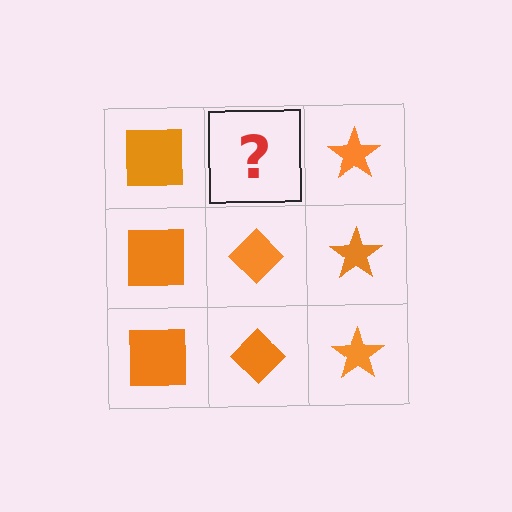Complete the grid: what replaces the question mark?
The question mark should be replaced with an orange diamond.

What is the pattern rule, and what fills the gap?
The rule is that each column has a consistent shape. The gap should be filled with an orange diamond.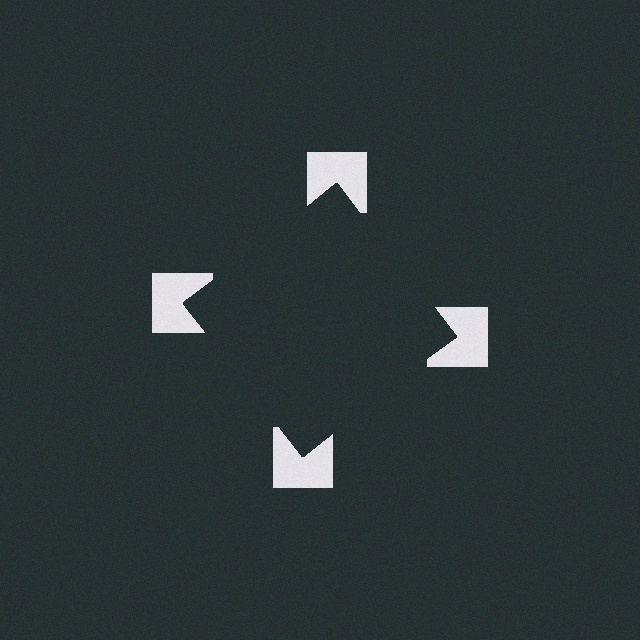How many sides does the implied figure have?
4 sides.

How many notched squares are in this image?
There are 4 — one at each vertex of the illusory square.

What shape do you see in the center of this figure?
An illusory square — its edges are inferred from the aligned wedge cuts in the notched squares, not physically drawn.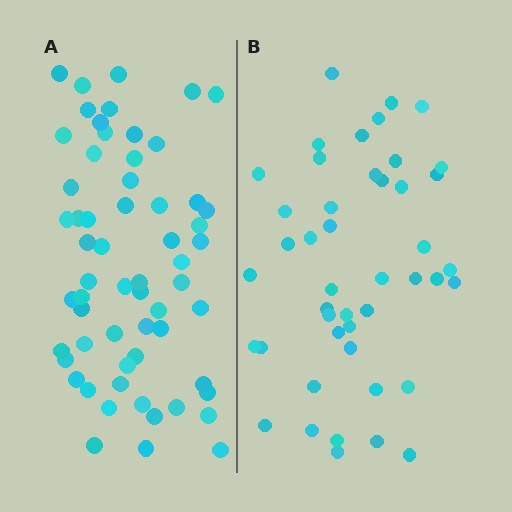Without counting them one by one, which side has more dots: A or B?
Region A (the left region) has more dots.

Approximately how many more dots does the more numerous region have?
Region A has approximately 15 more dots than region B.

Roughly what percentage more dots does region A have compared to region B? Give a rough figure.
About 35% more.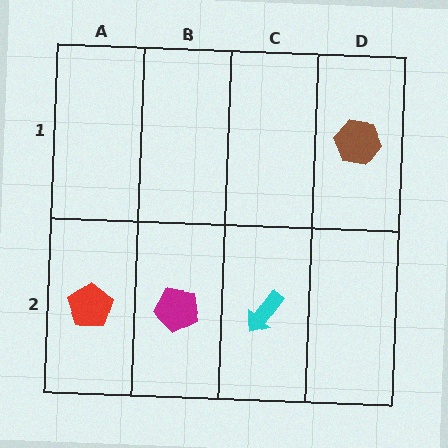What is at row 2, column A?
A red pentagon.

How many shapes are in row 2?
3 shapes.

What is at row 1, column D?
A brown hexagon.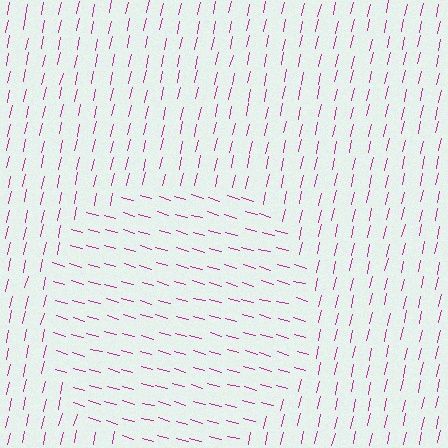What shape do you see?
I see a circle.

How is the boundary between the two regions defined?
The boundary is defined purely by a change in line orientation (approximately 87 degrees difference). All lines are the same color and thickness.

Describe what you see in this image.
The image is filled with small magenta line segments. A circle region in the image has lines oriented differently from the surrounding lines, creating a visible texture boundary.